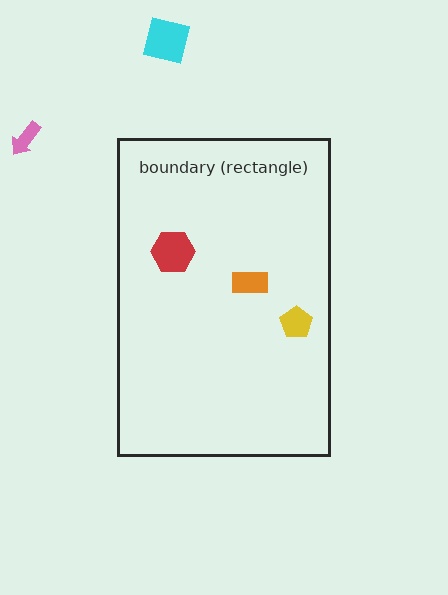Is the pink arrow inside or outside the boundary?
Outside.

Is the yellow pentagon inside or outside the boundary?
Inside.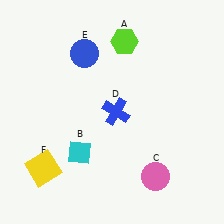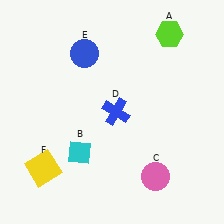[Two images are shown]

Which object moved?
The lime hexagon (A) moved right.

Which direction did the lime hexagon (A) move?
The lime hexagon (A) moved right.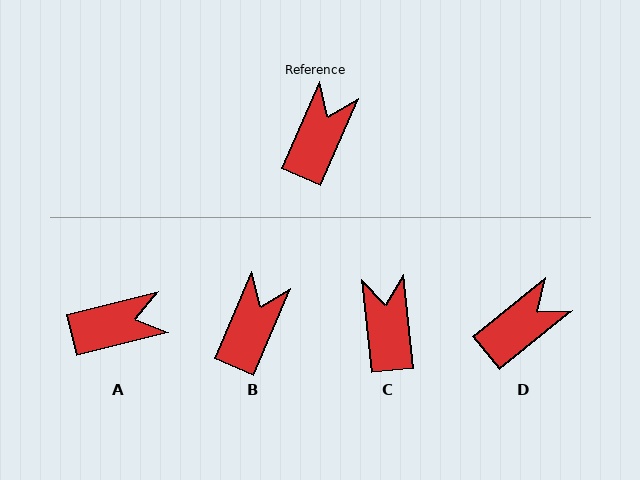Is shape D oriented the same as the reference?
No, it is off by about 27 degrees.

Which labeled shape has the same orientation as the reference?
B.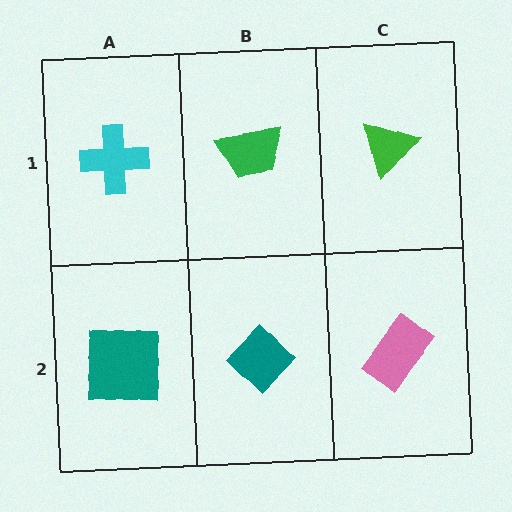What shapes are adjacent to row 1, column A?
A teal square (row 2, column A), a green trapezoid (row 1, column B).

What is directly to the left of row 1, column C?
A green trapezoid.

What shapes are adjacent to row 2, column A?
A cyan cross (row 1, column A), a teal diamond (row 2, column B).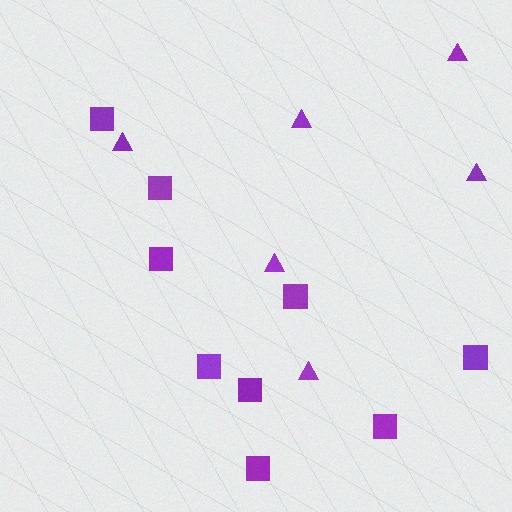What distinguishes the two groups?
There are 2 groups: one group of squares (9) and one group of triangles (6).